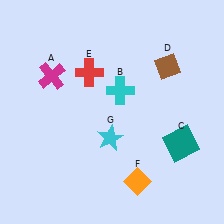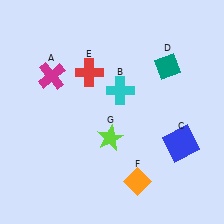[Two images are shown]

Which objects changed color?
C changed from teal to blue. D changed from brown to teal. G changed from cyan to lime.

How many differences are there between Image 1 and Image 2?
There are 3 differences between the two images.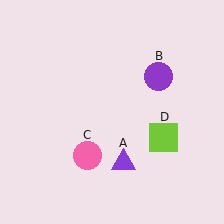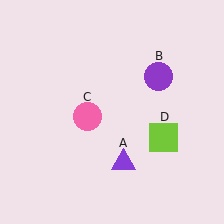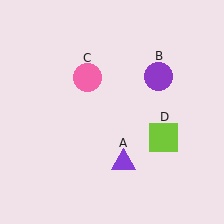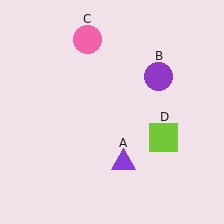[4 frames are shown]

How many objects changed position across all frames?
1 object changed position: pink circle (object C).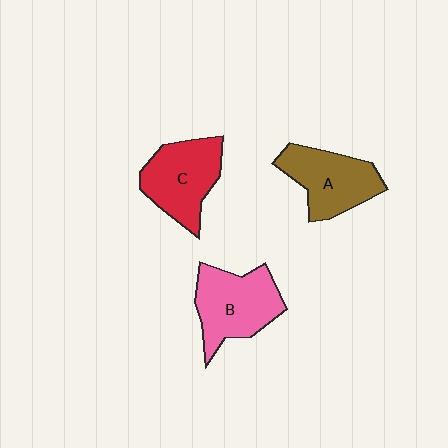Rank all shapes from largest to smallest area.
From largest to smallest: B (pink), C (red), A (brown).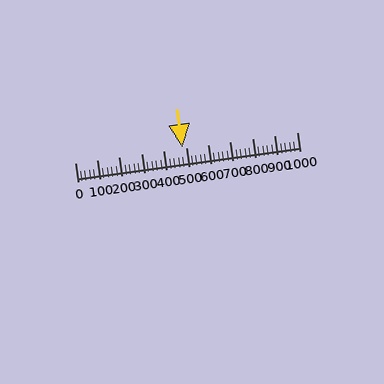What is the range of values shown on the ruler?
The ruler shows values from 0 to 1000.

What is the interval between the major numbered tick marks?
The major tick marks are spaced 100 units apart.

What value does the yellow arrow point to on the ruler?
The yellow arrow points to approximately 486.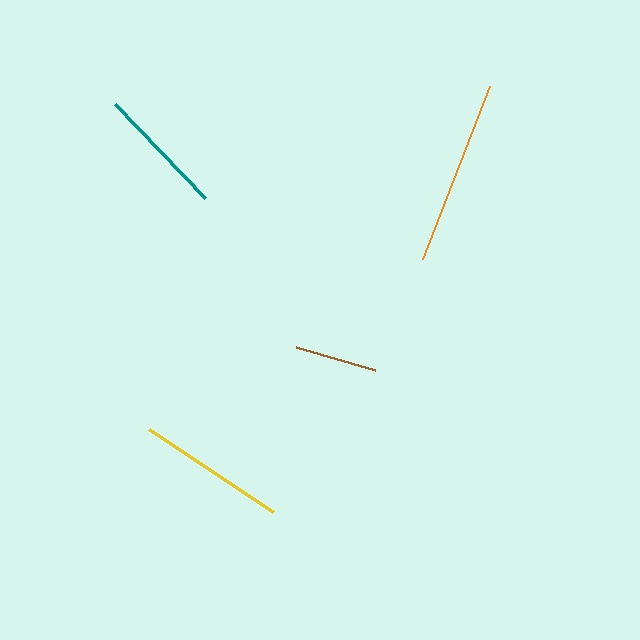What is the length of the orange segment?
The orange segment is approximately 186 pixels long.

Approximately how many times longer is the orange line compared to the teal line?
The orange line is approximately 1.4 times the length of the teal line.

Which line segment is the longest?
The orange line is the longest at approximately 186 pixels.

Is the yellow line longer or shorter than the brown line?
The yellow line is longer than the brown line.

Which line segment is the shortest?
The brown line is the shortest at approximately 83 pixels.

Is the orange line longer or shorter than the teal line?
The orange line is longer than the teal line.